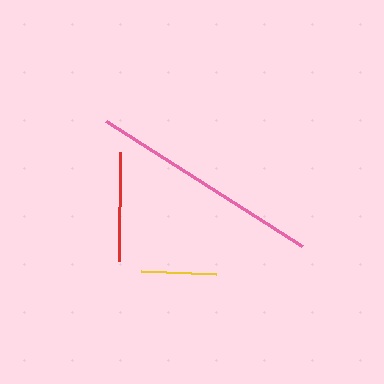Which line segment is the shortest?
The yellow line is the shortest at approximately 76 pixels.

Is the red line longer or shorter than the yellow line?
The red line is longer than the yellow line.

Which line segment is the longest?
The pink line is the longest at approximately 233 pixels.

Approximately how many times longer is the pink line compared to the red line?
The pink line is approximately 2.1 times the length of the red line.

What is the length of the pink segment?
The pink segment is approximately 233 pixels long.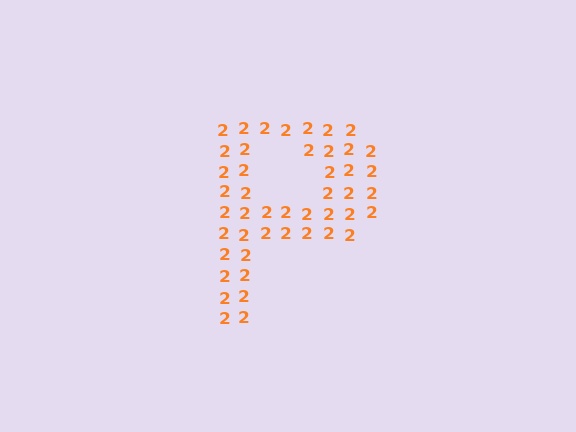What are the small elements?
The small elements are digit 2's.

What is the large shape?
The large shape is the letter P.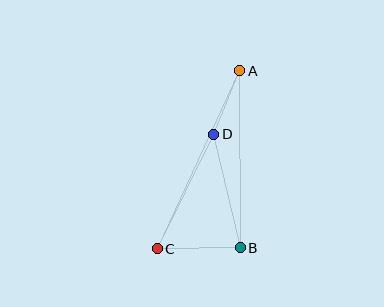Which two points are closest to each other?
Points A and D are closest to each other.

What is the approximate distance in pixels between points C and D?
The distance between C and D is approximately 127 pixels.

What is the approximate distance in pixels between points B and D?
The distance between B and D is approximately 116 pixels.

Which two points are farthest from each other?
Points A and C are farthest from each other.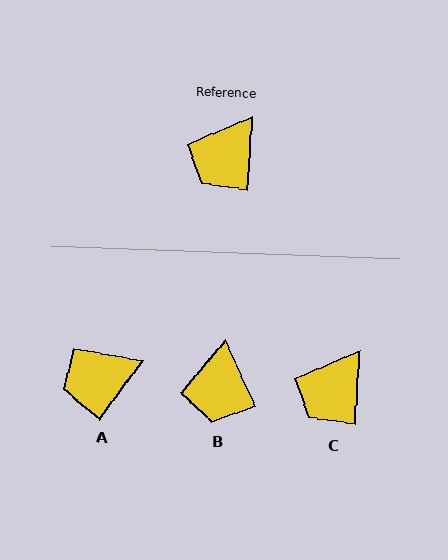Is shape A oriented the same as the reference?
No, it is off by about 32 degrees.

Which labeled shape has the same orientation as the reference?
C.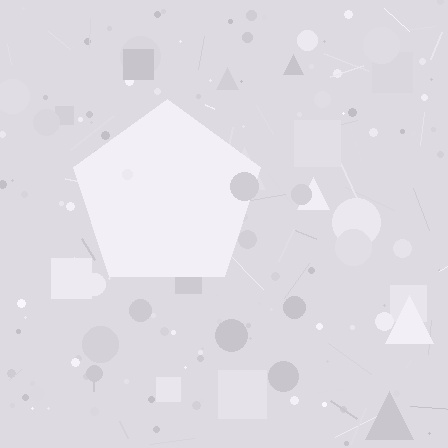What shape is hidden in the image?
A pentagon is hidden in the image.